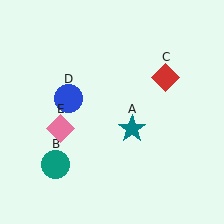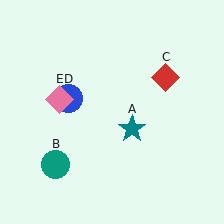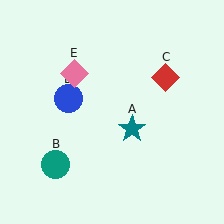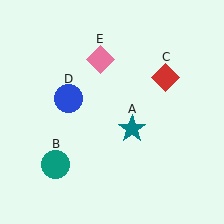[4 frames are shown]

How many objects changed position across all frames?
1 object changed position: pink diamond (object E).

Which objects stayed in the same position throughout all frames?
Teal star (object A) and teal circle (object B) and red diamond (object C) and blue circle (object D) remained stationary.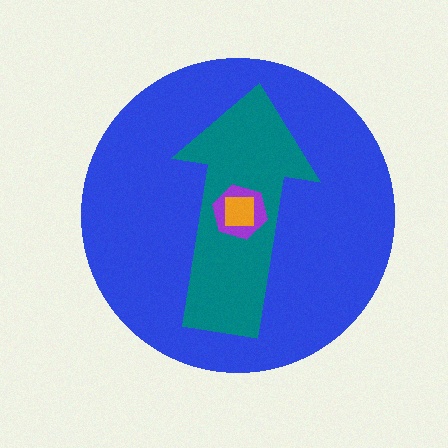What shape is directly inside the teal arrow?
The purple hexagon.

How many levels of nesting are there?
4.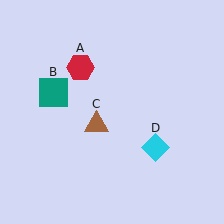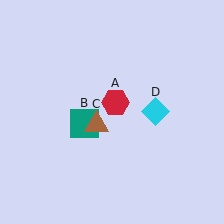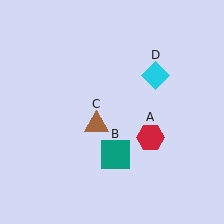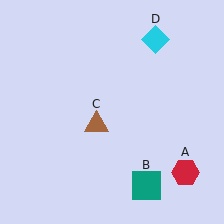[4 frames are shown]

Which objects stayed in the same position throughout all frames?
Brown triangle (object C) remained stationary.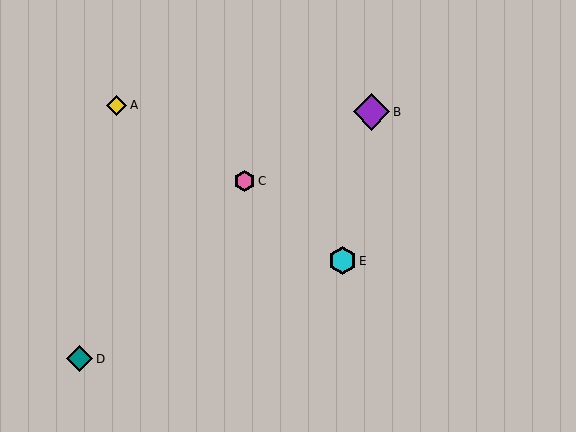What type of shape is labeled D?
Shape D is a teal diamond.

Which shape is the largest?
The purple diamond (labeled B) is the largest.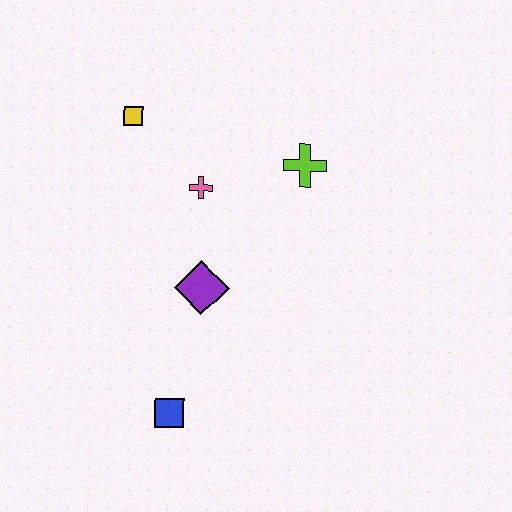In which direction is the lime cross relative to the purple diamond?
The lime cross is above the purple diamond.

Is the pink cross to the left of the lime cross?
Yes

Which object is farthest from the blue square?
The yellow square is farthest from the blue square.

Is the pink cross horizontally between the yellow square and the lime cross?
Yes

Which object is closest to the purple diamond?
The pink cross is closest to the purple diamond.